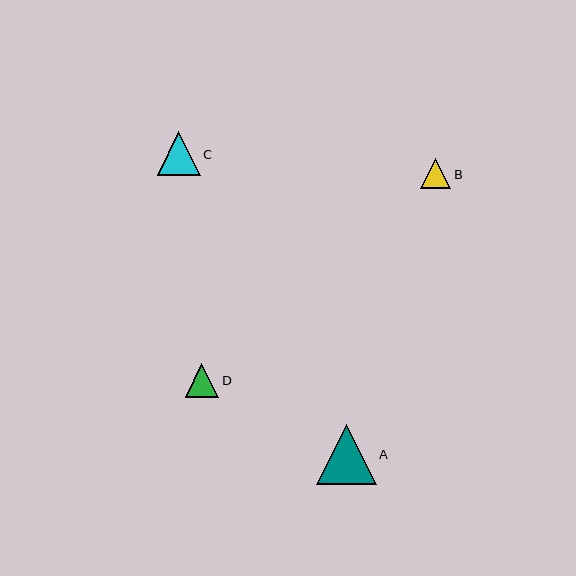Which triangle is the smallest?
Triangle B is the smallest with a size of approximately 30 pixels.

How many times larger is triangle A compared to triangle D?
Triangle A is approximately 1.8 times the size of triangle D.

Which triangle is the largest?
Triangle A is the largest with a size of approximately 60 pixels.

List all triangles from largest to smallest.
From largest to smallest: A, C, D, B.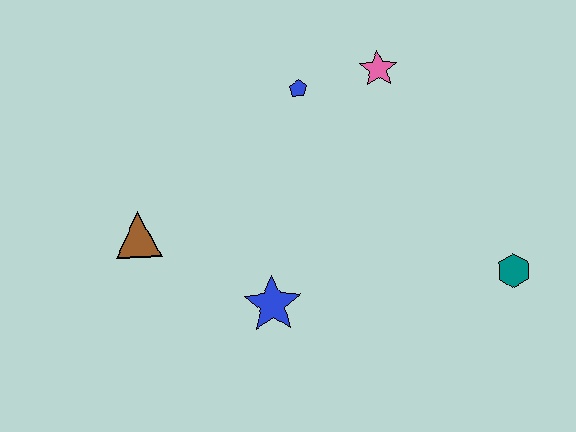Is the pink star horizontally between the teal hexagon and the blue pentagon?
Yes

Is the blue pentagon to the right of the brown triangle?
Yes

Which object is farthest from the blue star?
The pink star is farthest from the blue star.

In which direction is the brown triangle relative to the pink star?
The brown triangle is to the left of the pink star.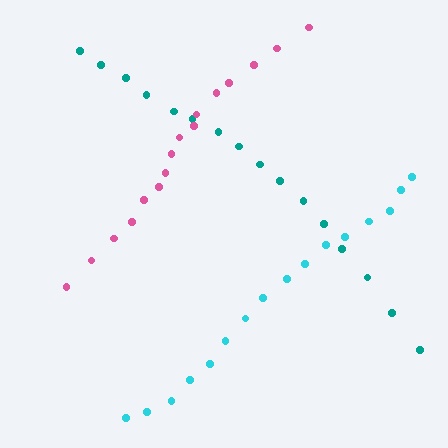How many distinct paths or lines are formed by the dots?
There are 3 distinct paths.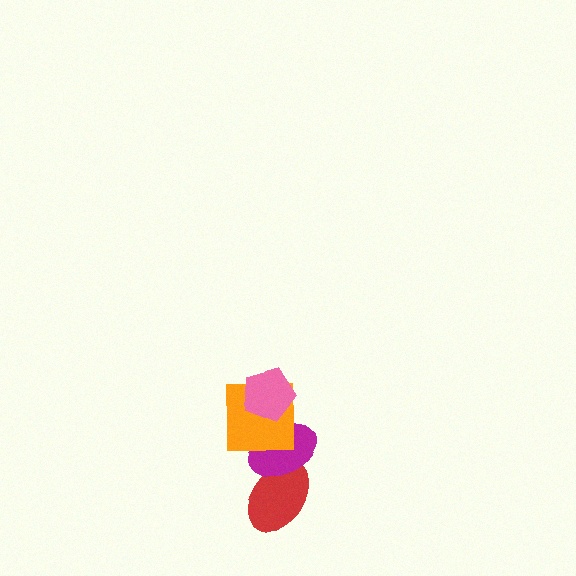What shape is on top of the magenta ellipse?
The orange square is on top of the magenta ellipse.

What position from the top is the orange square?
The orange square is 2nd from the top.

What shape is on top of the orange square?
The pink pentagon is on top of the orange square.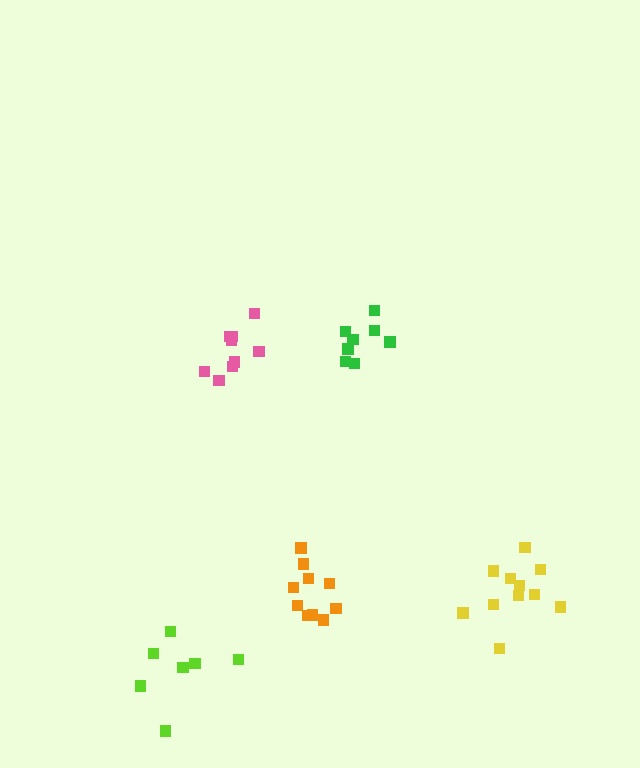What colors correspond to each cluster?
The clusters are colored: lime, green, yellow, pink, orange.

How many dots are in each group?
Group 1: 7 dots, Group 2: 8 dots, Group 3: 11 dots, Group 4: 9 dots, Group 5: 10 dots (45 total).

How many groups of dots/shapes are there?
There are 5 groups.